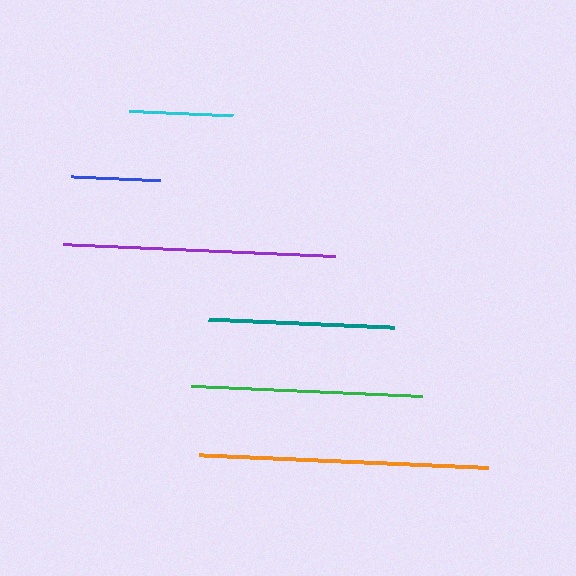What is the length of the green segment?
The green segment is approximately 232 pixels long.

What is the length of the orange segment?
The orange segment is approximately 289 pixels long.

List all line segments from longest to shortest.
From longest to shortest: orange, purple, green, teal, cyan, blue.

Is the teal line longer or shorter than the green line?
The green line is longer than the teal line.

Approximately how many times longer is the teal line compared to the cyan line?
The teal line is approximately 1.8 times the length of the cyan line.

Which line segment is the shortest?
The blue line is the shortest at approximately 90 pixels.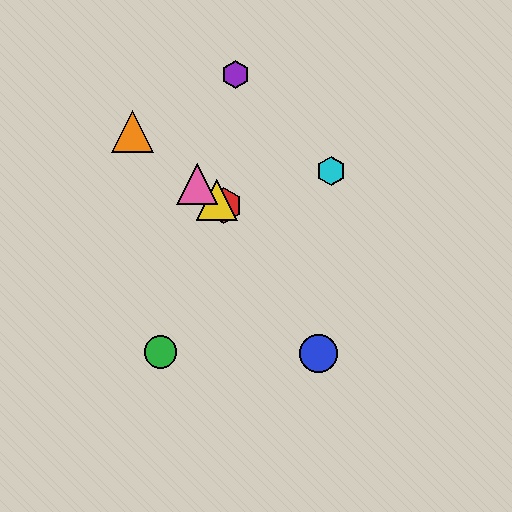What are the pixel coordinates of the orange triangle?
The orange triangle is at (133, 132).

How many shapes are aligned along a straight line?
4 shapes (the red hexagon, the yellow triangle, the orange triangle, the pink triangle) are aligned along a straight line.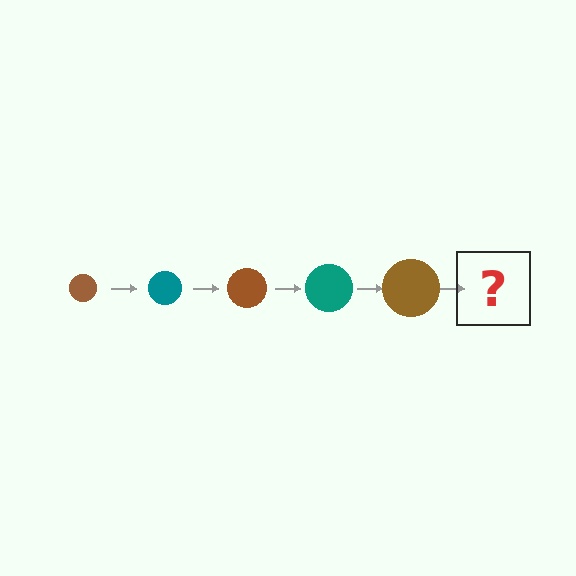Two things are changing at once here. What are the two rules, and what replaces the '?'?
The two rules are that the circle grows larger each step and the color cycles through brown and teal. The '?' should be a teal circle, larger than the previous one.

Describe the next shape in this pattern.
It should be a teal circle, larger than the previous one.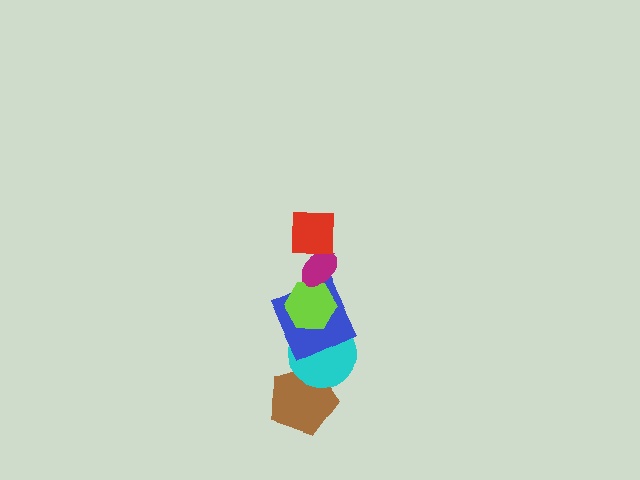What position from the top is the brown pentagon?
The brown pentagon is 6th from the top.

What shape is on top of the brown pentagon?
The cyan circle is on top of the brown pentagon.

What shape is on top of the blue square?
The lime hexagon is on top of the blue square.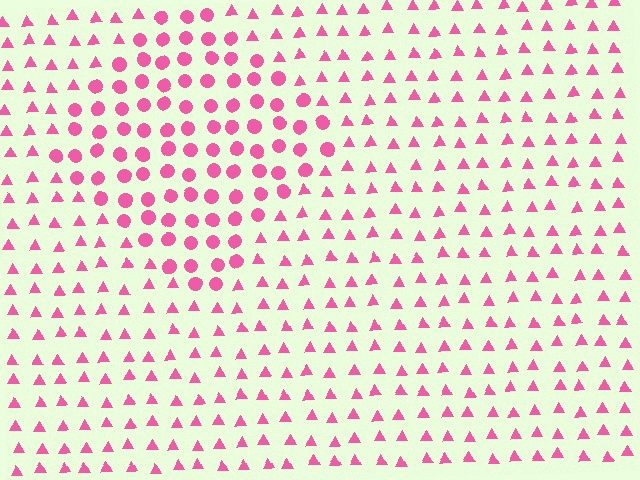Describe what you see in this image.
The image is filled with small pink elements arranged in a uniform grid. A diamond-shaped region contains circles, while the surrounding area contains triangles. The boundary is defined purely by the change in element shape.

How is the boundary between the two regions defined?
The boundary is defined by a change in element shape: circles inside vs. triangles outside. All elements share the same color and spacing.